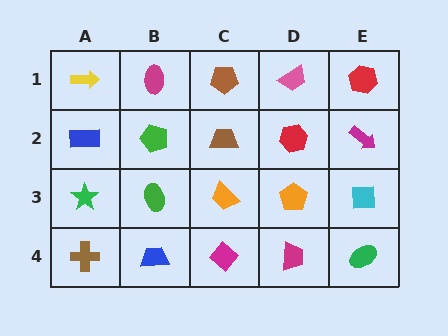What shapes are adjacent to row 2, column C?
A brown pentagon (row 1, column C), an orange trapezoid (row 3, column C), a green pentagon (row 2, column B), a red hexagon (row 2, column D).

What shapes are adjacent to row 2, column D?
A pink trapezoid (row 1, column D), an orange pentagon (row 3, column D), a brown trapezoid (row 2, column C), a magenta arrow (row 2, column E).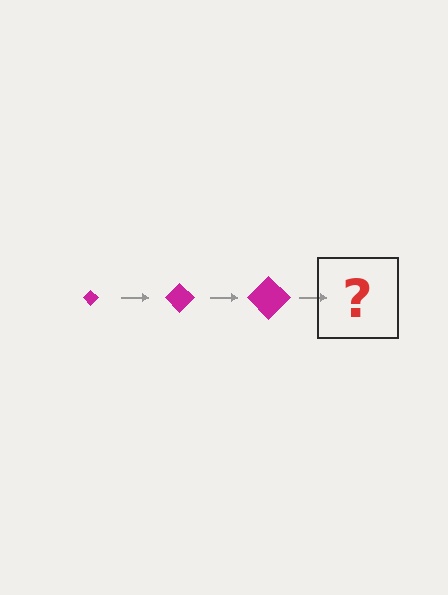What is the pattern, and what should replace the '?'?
The pattern is that the diamond gets progressively larger each step. The '?' should be a magenta diamond, larger than the previous one.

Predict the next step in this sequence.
The next step is a magenta diamond, larger than the previous one.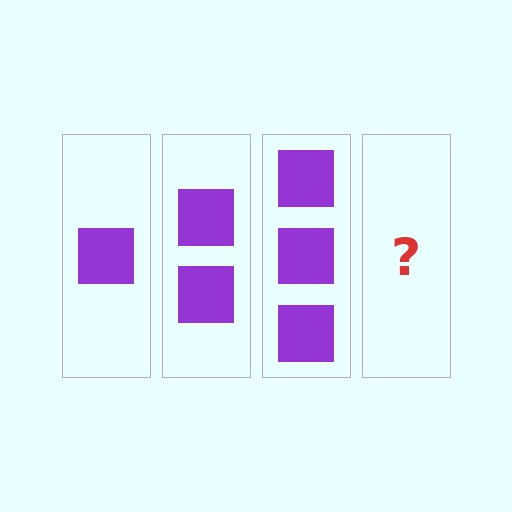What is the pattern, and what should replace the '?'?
The pattern is that each step adds one more square. The '?' should be 4 squares.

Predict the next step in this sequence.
The next step is 4 squares.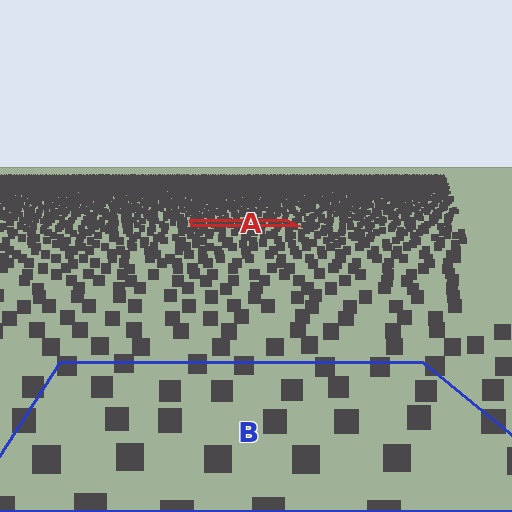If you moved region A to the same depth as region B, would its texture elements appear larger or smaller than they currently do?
They would appear larger. At a closer depth, the same texture elements are projected at a bigger on-screen size.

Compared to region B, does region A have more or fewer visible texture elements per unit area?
Region A has more texture elements per unit area — they are packed more densely because it is farther away.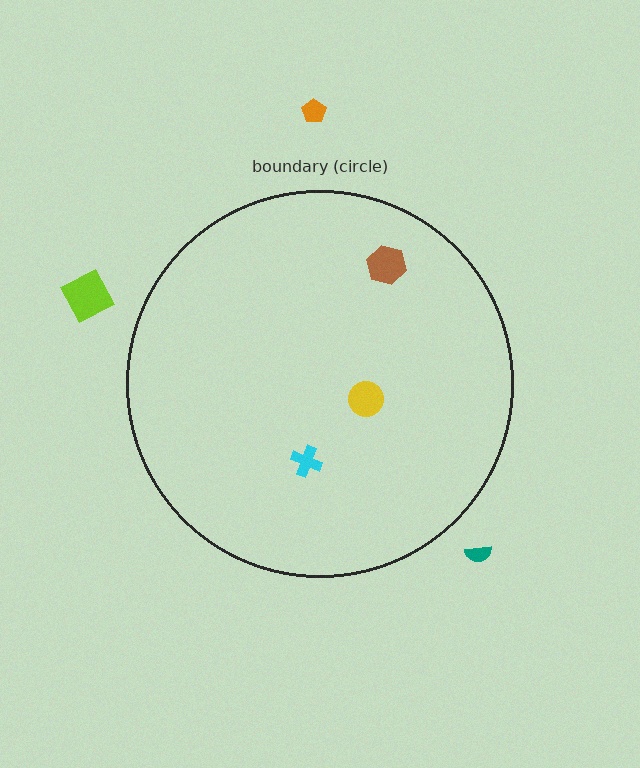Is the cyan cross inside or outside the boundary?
Inside.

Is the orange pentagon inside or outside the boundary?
Outside.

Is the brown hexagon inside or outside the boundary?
Inside.